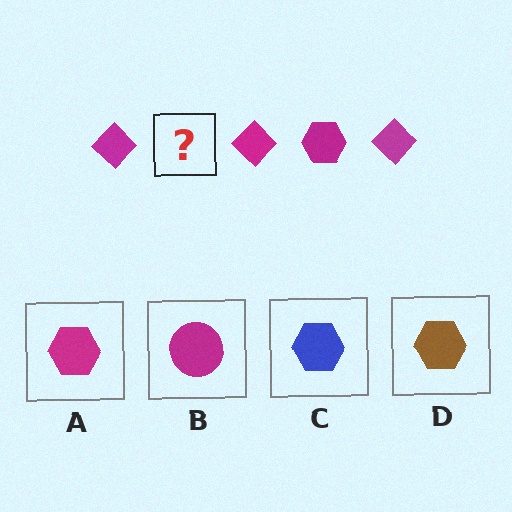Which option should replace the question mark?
Option A.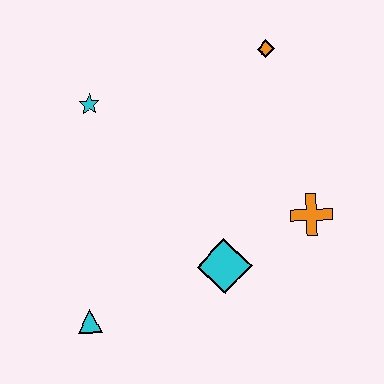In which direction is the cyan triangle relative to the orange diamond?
The cyan triangle is below the orange diamond.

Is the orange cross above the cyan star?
No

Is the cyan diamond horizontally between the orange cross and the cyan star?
Yes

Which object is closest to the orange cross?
The cyan diamond is closest to the orange cross.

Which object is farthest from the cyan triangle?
The orange diamond is farthest from the cyan triangle.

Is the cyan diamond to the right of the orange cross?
No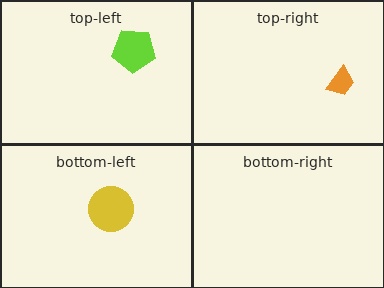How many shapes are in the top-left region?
1.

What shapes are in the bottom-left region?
The yellow circle.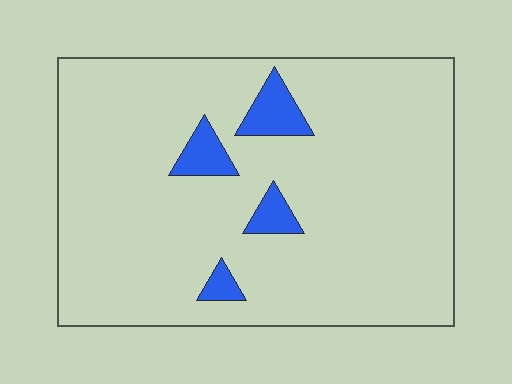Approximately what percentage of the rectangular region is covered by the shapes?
Approximately 5%.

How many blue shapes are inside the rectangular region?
4.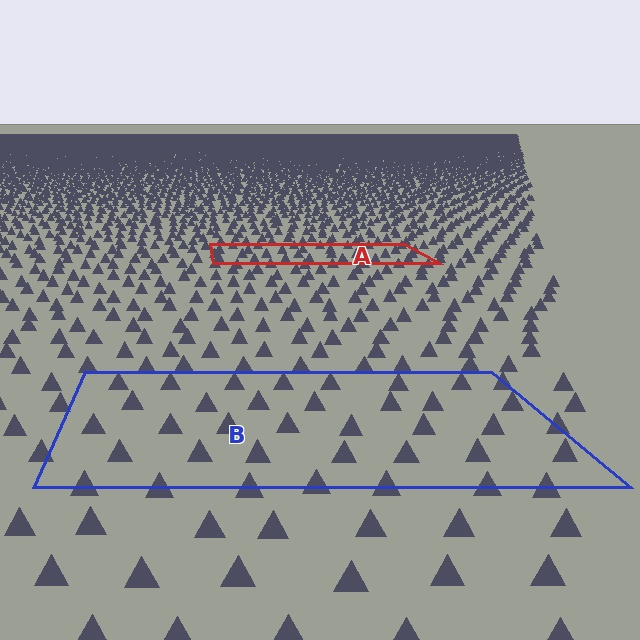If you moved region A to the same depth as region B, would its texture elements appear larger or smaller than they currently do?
They would appear larger. At a closer depth, the same texture elements are projected at a bigger on-screen size.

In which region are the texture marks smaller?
The texture marks are smaller in region A, because it is farther away.